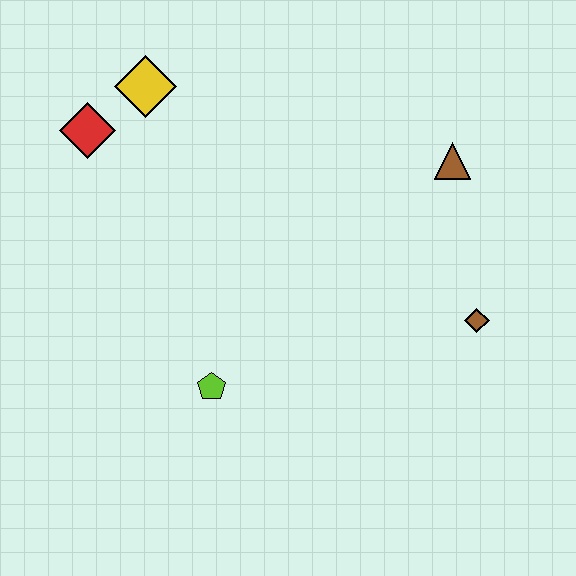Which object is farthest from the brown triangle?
The red diamond is farthest from the brown triangle.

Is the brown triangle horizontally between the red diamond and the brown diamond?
Yes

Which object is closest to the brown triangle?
The brown diamond is closest to the brown triangle.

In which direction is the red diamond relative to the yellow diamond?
The red diamond is to the left of the yellow diamond.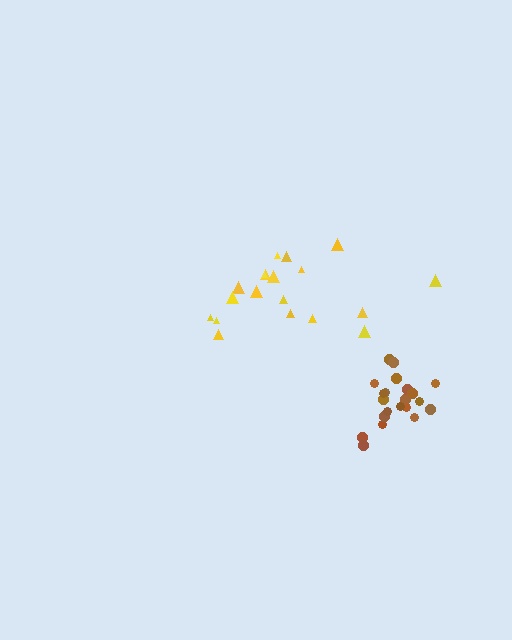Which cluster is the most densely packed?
Brown.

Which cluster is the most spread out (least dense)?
Yellow.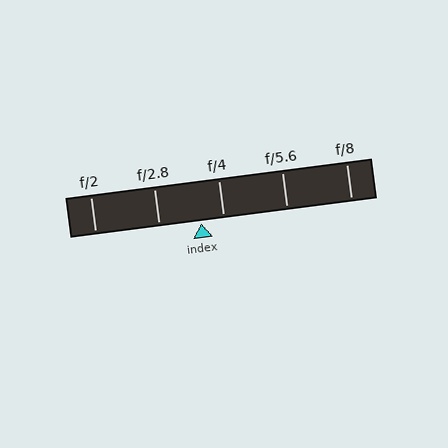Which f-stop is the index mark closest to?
The index mark is closest to f/4.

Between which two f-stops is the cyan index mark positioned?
The index mark is between f/2.8 and f/4.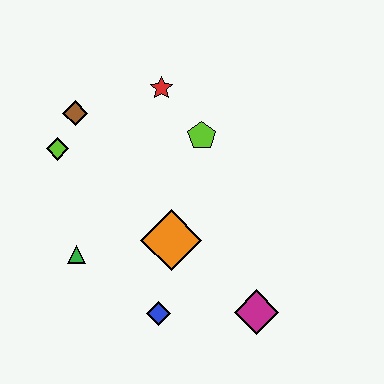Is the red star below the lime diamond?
No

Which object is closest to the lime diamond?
The brown diamond is closest to the lime diamond.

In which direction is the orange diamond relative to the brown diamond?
The orange diamond is below the brown diamond.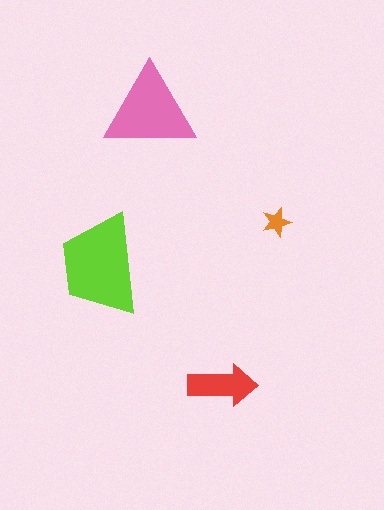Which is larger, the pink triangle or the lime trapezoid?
The lime trapezoid.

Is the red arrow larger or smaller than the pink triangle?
Smaller.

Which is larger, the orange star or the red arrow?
The red arrow.